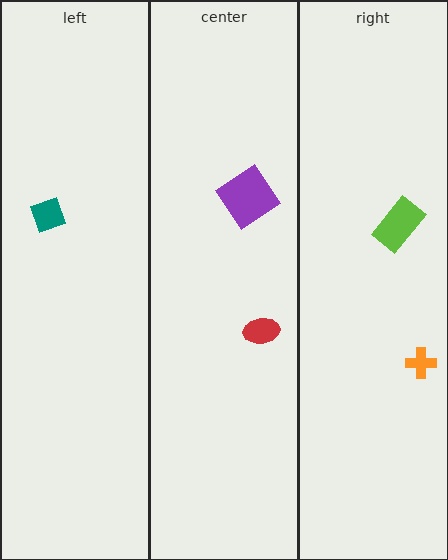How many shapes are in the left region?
1.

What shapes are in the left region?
The teal diamond.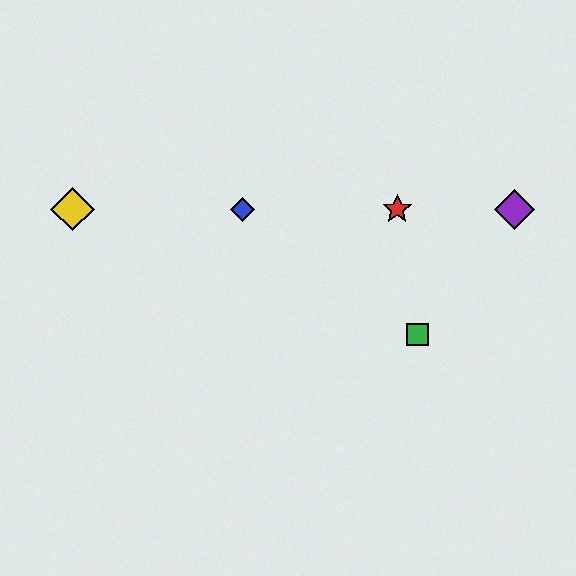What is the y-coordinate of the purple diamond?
The purple diamond is at y≈209.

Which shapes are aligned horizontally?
The red star, the blue diamond, the yellow diamond, the purple diamond are aligned horizontally.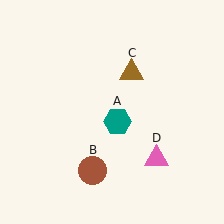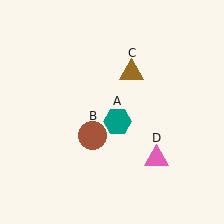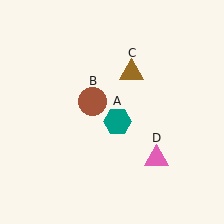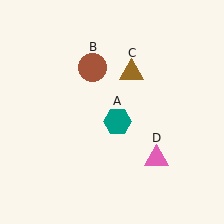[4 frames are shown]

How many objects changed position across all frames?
1 object changed position: brown circle (object B).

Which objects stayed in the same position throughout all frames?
Teal hexagon (object A) and brown triangle (object C) and pink triangle (object D) remained stationary.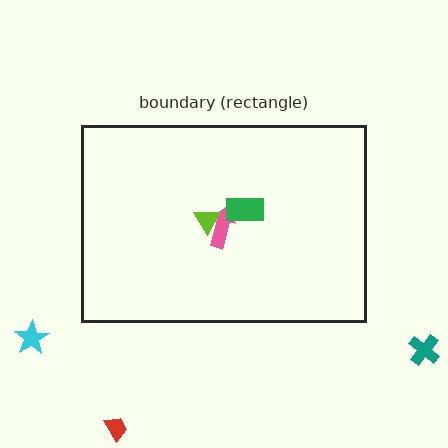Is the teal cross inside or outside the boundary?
Outside.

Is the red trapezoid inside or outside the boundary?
Outside.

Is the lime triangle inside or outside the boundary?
Inside.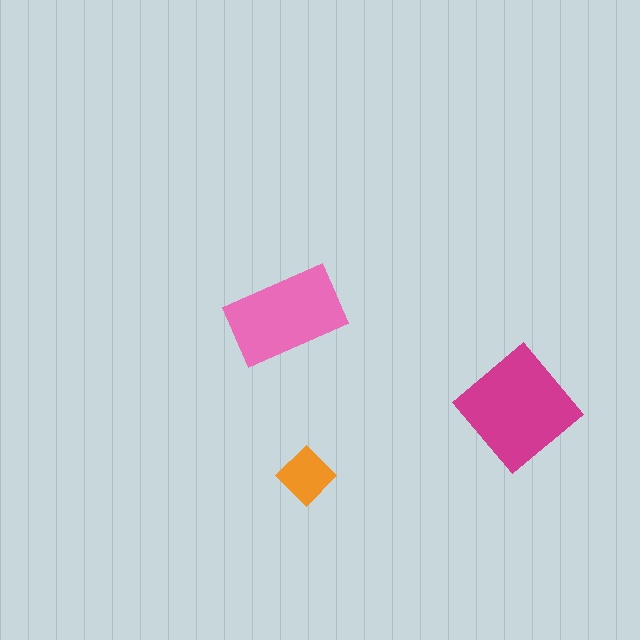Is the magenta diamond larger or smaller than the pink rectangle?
Larger.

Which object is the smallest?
The orange diamond.